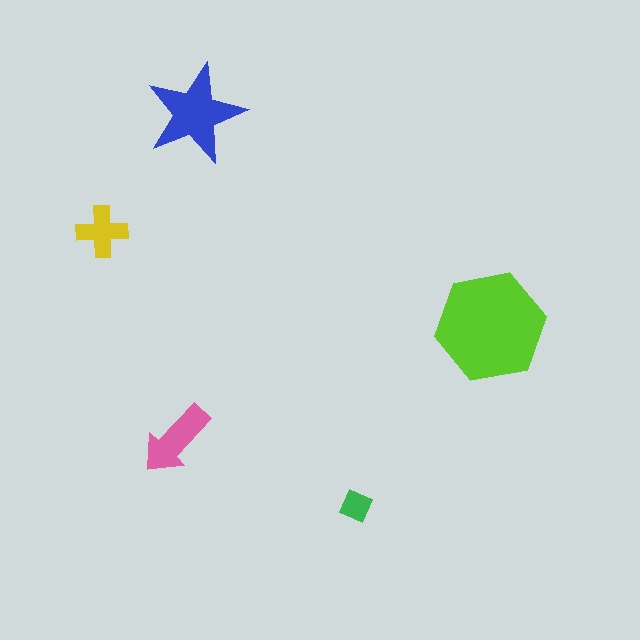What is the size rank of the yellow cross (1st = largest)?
4th.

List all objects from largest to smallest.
The lime hexagon, the blue star, the pink arrow, the yellow cross, the green square.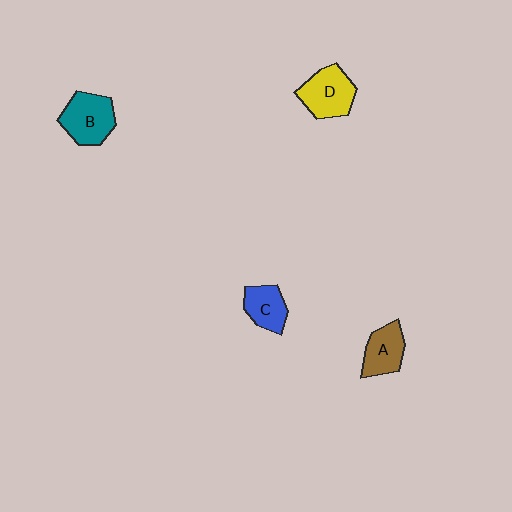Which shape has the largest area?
Shape B (teal).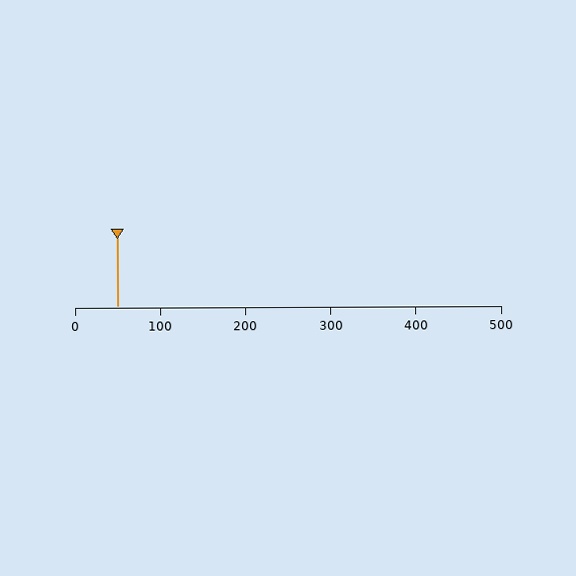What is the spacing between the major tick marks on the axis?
The major ticks are spaced 100 apart.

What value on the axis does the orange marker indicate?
The marker indicates approximately 50.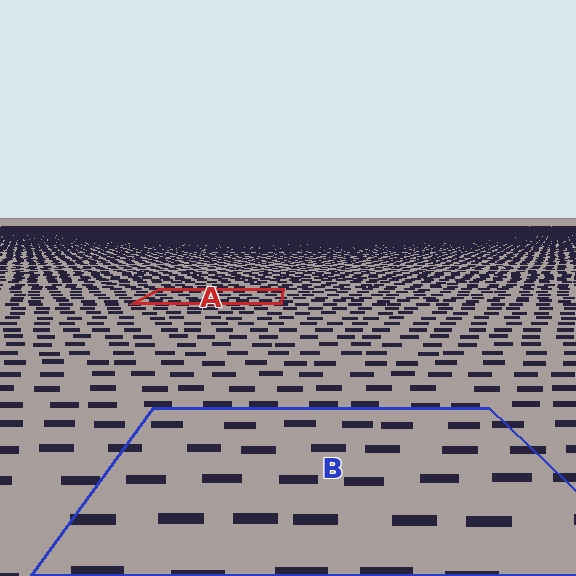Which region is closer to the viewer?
Region B is closer. The texture elements there are larger and more spread out.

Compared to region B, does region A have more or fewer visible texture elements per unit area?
Region A has more texture elements per unit area — they are packed more densely because it is farther away.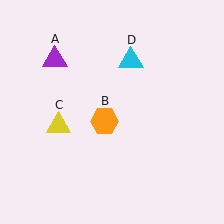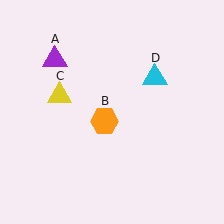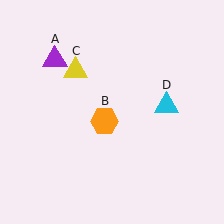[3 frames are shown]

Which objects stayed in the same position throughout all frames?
Purple triangle (object A) and orange hexagon (object B) remained stationary.